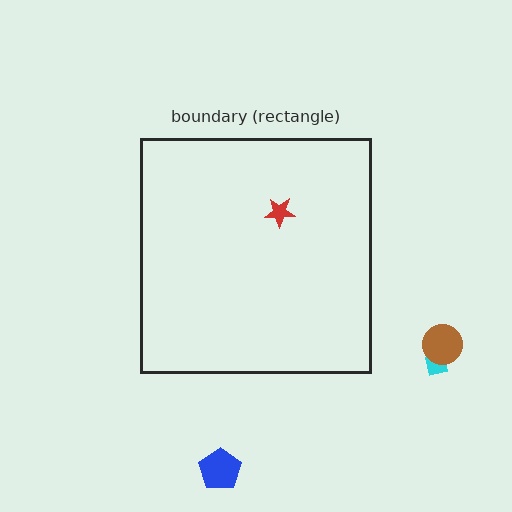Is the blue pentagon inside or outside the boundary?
Outside.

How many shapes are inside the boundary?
1 inside, 3 outside.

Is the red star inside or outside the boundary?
Inside.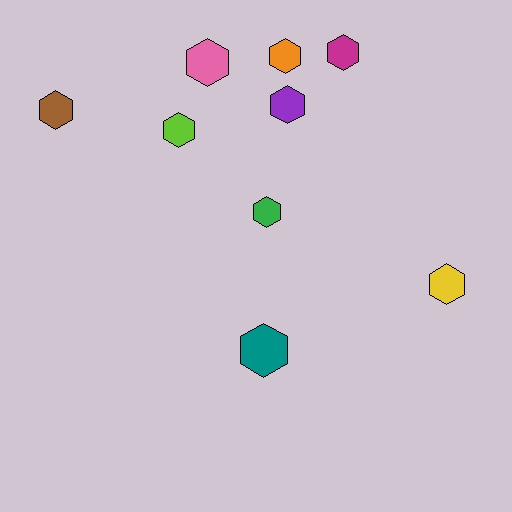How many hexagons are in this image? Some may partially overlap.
There are 9 hexagons.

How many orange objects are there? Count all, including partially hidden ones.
There is 1 orange object.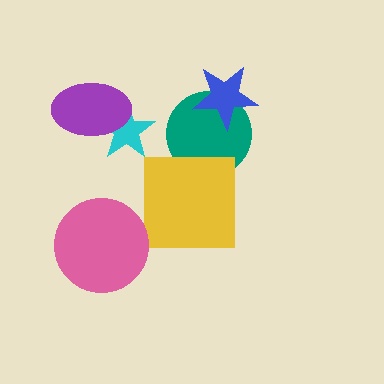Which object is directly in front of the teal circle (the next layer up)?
The blue star is directly in front of the teal circle.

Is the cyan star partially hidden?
Yes, it is partially covered by another shape.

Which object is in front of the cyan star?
The purple ellipse is in front of the cyan star.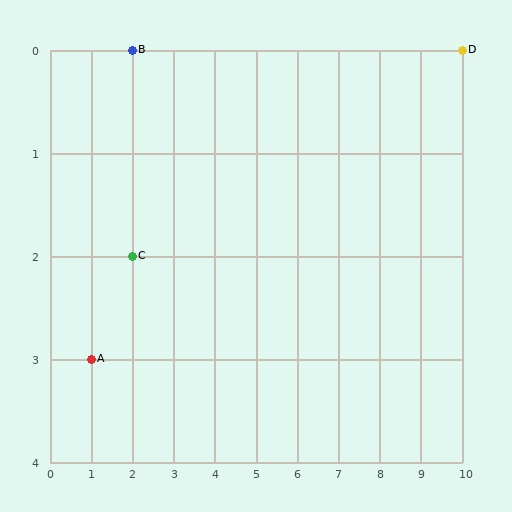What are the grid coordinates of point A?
Point A is at grid coordinates (1, 3).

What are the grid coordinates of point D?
Point D is at grid coordinates (10, 0).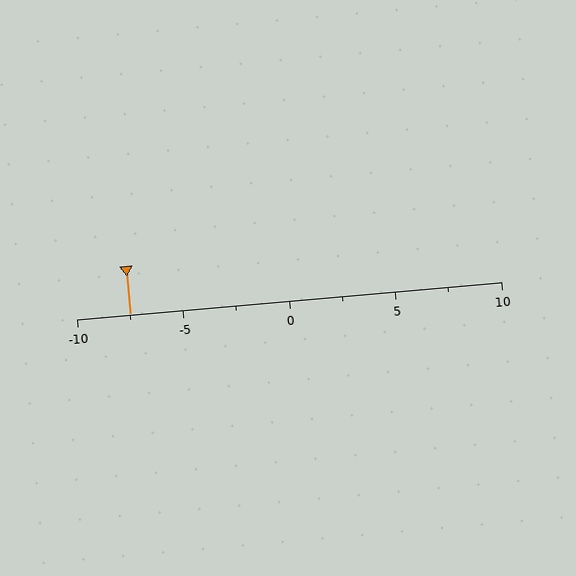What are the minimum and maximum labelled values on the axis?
The axis runs from -10 to 10.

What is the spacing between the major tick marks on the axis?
The major ticks are spaced 5 apart.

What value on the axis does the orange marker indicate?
The marker indicates approximately -7.5.